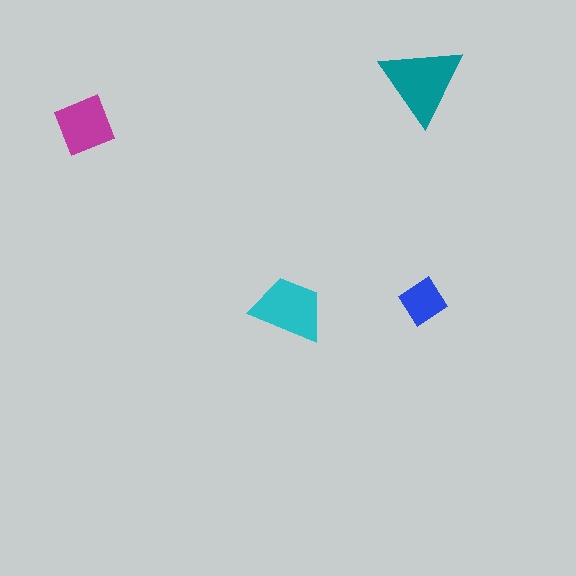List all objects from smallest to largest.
The blue diamond, the magenta square, the cyan trapezoid, the teal triangle.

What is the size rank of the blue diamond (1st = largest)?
4th.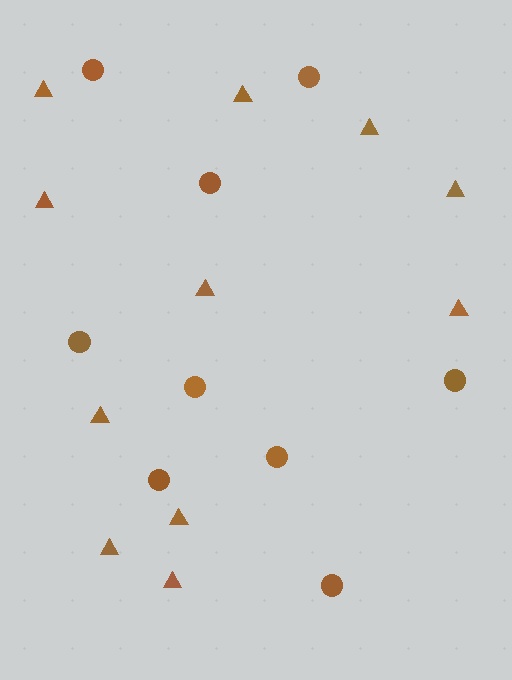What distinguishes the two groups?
There are 2 groups: one group of circles (9) and one group of triangles (11).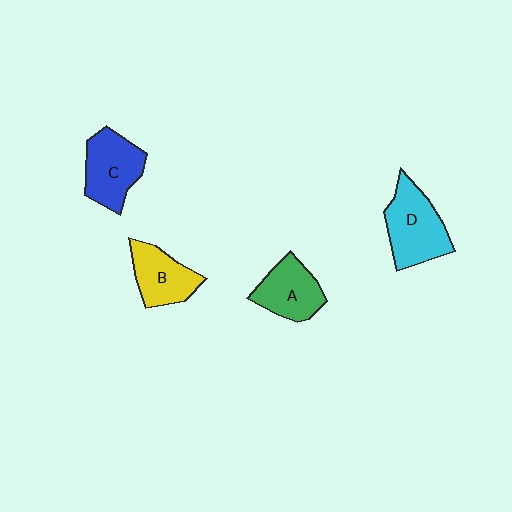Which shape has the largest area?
Shape D (cyan).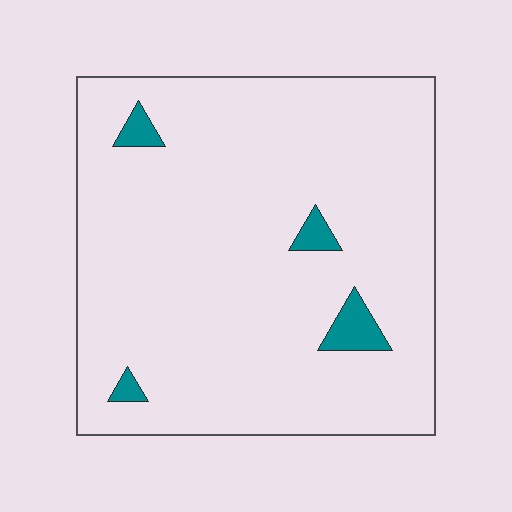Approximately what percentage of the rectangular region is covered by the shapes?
Approximately 5%.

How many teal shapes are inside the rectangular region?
4.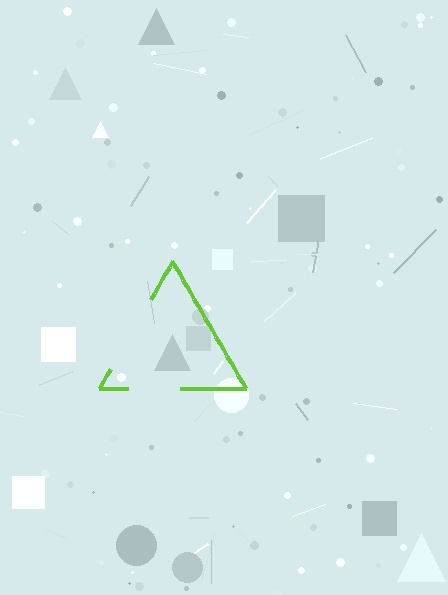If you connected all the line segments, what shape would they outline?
They would outline a triangle.